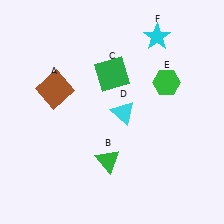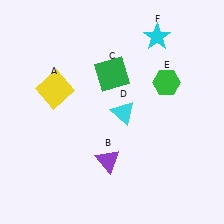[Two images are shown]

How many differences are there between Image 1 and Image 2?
There are 2 differences between the two images.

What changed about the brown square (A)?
In Image 1, A is brown. In Image 2, it changed to yellow.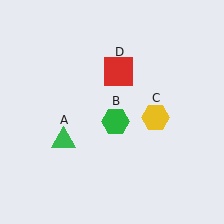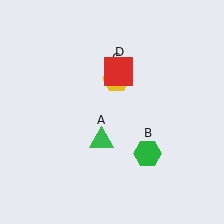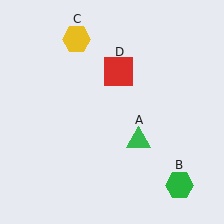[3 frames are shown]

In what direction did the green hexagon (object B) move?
The green hexagon (object B) moved down and to the right.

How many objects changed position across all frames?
3 objects changed position: green triangle (object A), green hexagon (object B), yellow hexagon (object C).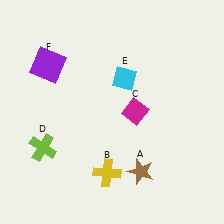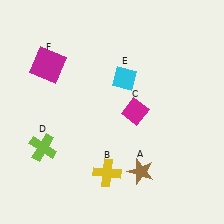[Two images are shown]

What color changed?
The square (F) changed from purple in Image 1 to magenta in Image 2.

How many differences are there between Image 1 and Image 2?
There is 1 difference between the two images.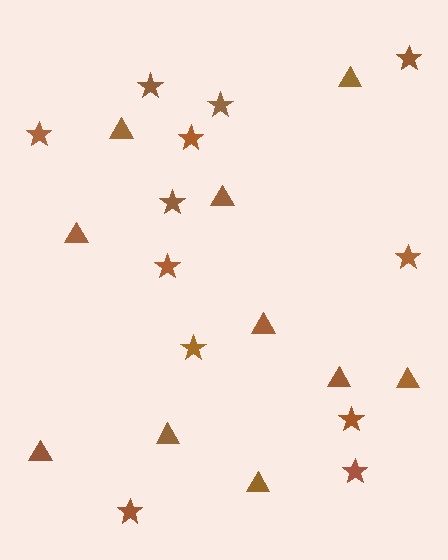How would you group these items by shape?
There are 2 groups: one group of stars (12) and one group of triangles (10).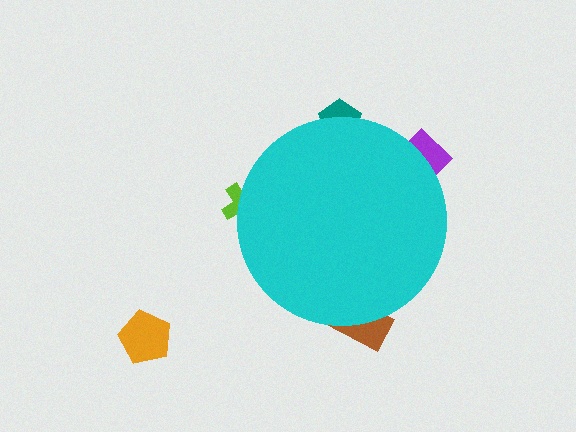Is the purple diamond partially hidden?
Yes, the purple diamond is partially hidden behind the cyan circle.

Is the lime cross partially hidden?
Yes, the lime cross is partially hidden behind the cyan circle.